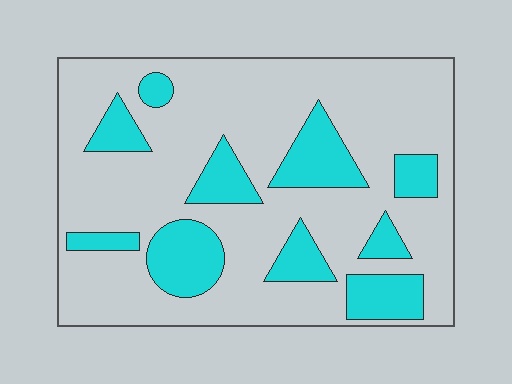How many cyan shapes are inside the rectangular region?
10.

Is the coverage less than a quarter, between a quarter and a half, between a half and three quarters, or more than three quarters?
Less than a quarter.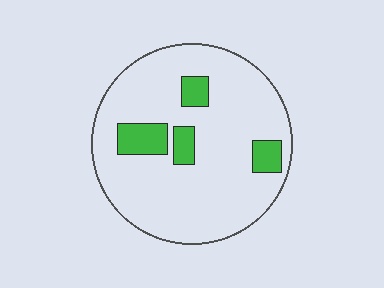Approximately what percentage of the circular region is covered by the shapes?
Approximately 15%.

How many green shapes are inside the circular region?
4.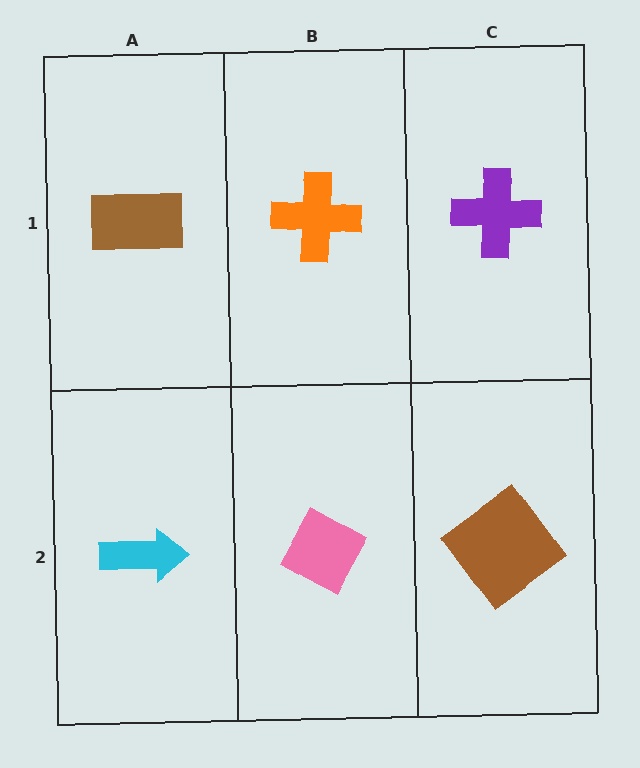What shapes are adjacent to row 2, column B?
An orange cross (row 1, column B), a cyan arrow (row 2, column A), a brown diamond (row 2, column C).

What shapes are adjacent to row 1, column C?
A brown diamond (row 2, column C), an orange cross (row 1, column B).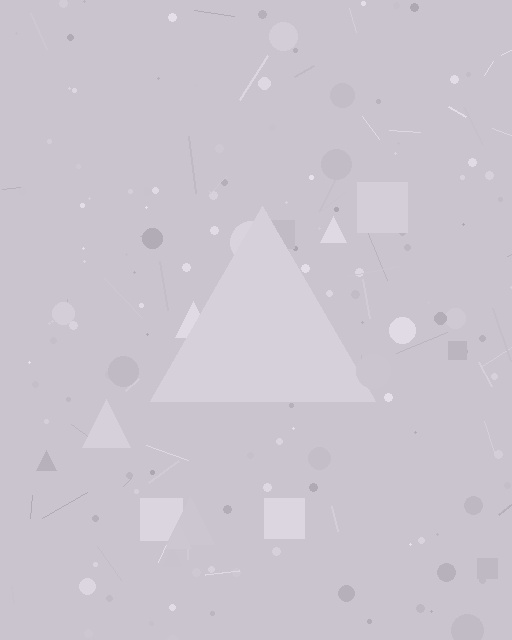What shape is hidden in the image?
A triangle is hidden in the image.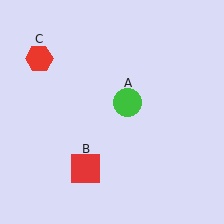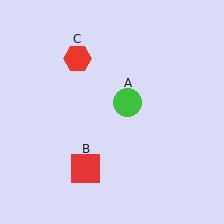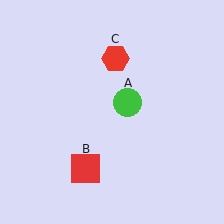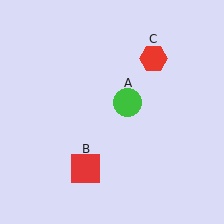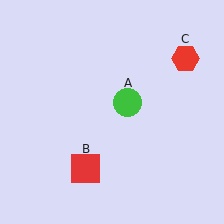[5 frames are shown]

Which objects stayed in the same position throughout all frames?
Green circle (object A) and red square (object B) remained stationary.